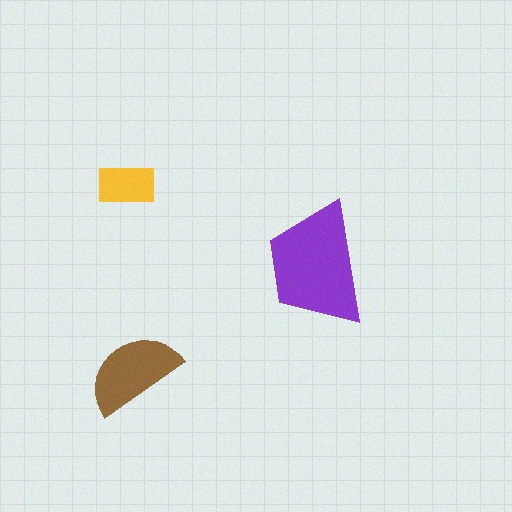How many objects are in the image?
There are 3 objects in the image.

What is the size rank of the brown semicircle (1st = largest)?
2nd.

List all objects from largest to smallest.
The purple trapezoid, the brown semicircle, the yellow rectangle.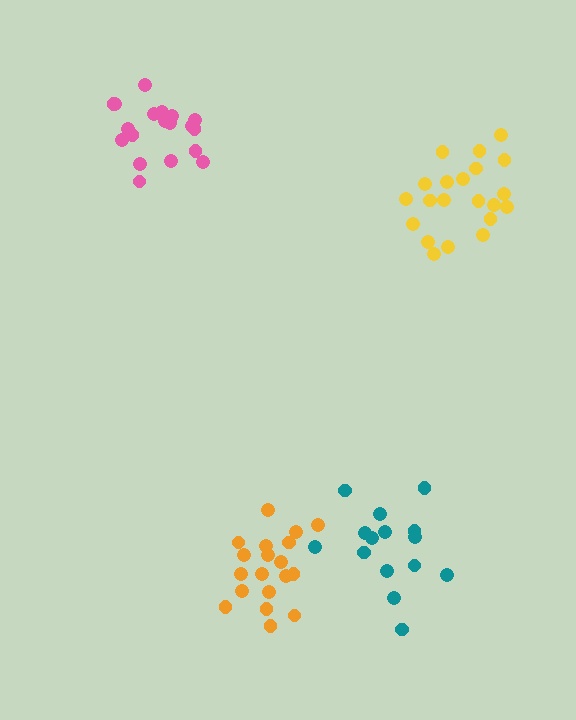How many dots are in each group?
Group 1: 19 dots, Group 2: 15 dots, Group 3: 21 dots, Group 4: 19 dots (74 total).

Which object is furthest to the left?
The pink cluster is leftmost.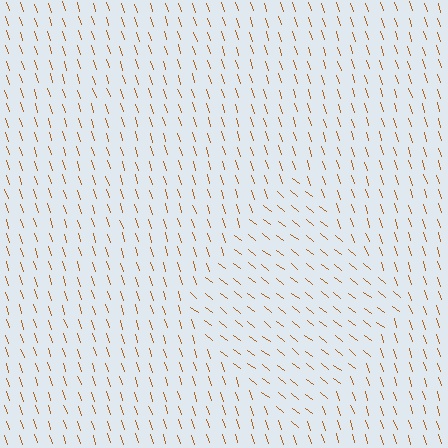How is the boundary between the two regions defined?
The boundary is defined purely by a change in line orientation (approximately 34 degrees difference). All lines are the same color and thickness.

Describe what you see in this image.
The image is filled with small brown line segments. A diamond region in the image has lines oriented differently from the surrounding lines, creating a visible texture boundary.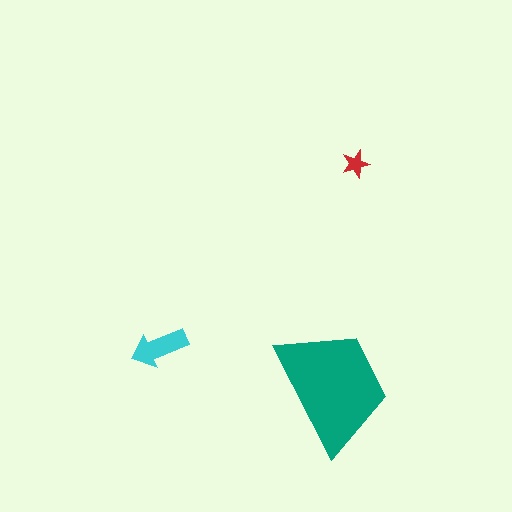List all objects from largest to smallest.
The teal trapezoid, the cyan arrow, the red star.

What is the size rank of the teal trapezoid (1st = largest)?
1st.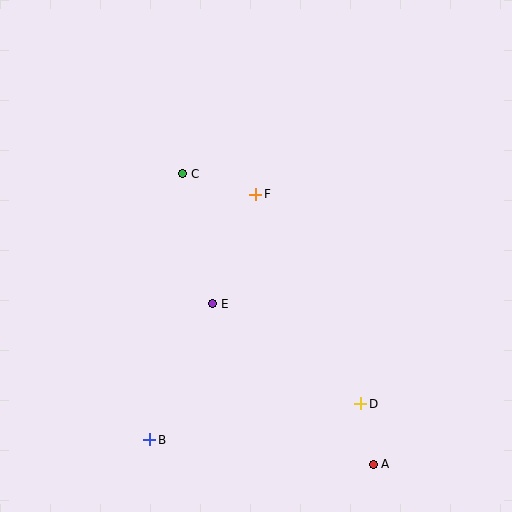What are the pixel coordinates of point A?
Point A is at (373, 464).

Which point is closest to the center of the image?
Point F at (256, 194) is closest to the center.